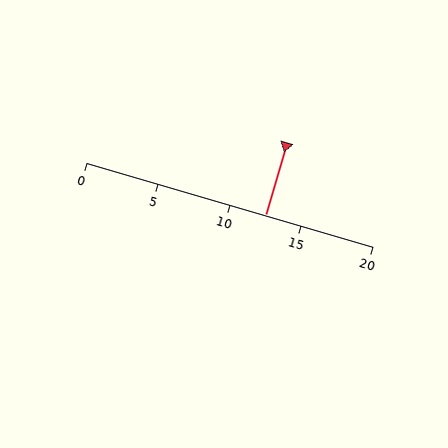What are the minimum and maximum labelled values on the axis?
The axis runs from 0 to 20.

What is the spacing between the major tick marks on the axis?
The major ticks are spaced 5 apart.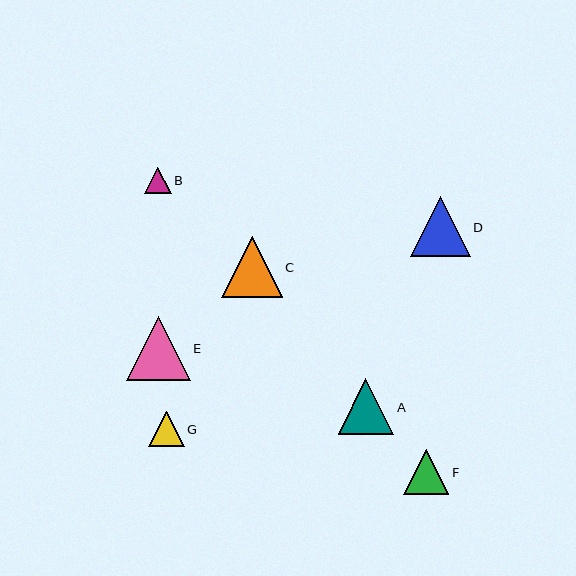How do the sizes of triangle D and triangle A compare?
Triangle D and triangle A are approximately the same size.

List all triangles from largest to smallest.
From largest to smallest: E, C, D, A, F, G, B.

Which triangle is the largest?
Triangle E is the largest with a size of approximately 64 pixels.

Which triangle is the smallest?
Triangle B is the smallest with a size of approximately 26 pixels.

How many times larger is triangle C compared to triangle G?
Triangle C is approximately 1.7 times the size of triangle G.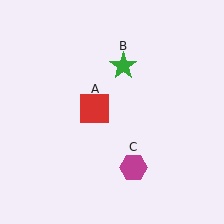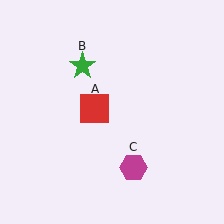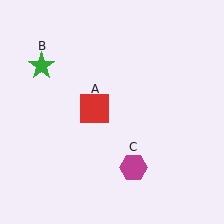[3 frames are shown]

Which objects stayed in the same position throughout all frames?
Red square (object A) and magenta hexagon (object C) remained stationary.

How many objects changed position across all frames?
1 object changed position: green star (object B).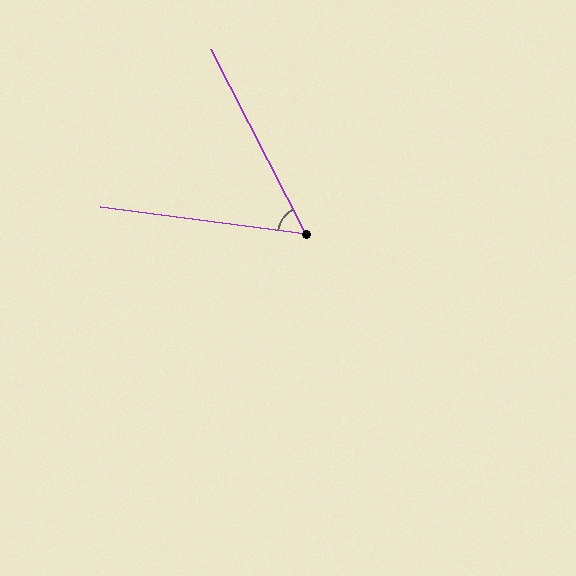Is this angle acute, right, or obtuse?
It is acute.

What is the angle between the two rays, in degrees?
Approximately 55 degrees.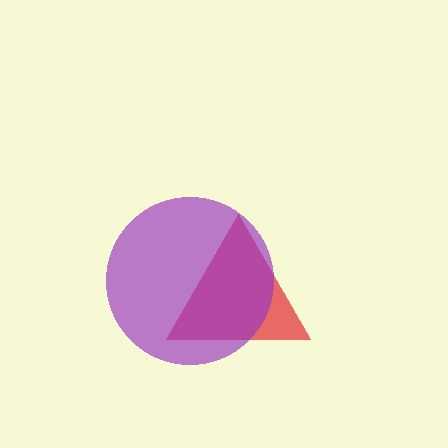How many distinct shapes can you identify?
There are 2 distinct shapes: a red triangle, a purple circle.